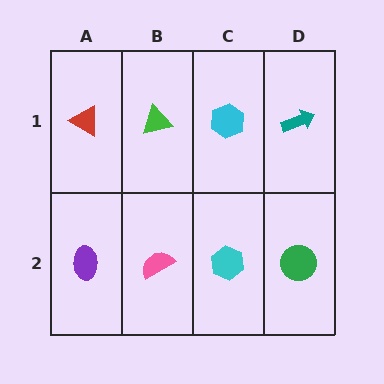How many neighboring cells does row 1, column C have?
3.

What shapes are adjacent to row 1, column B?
A pink semicircle (row 2, column B), a red triangle (row 1, column A), a cyan hexagon (row 1, column C).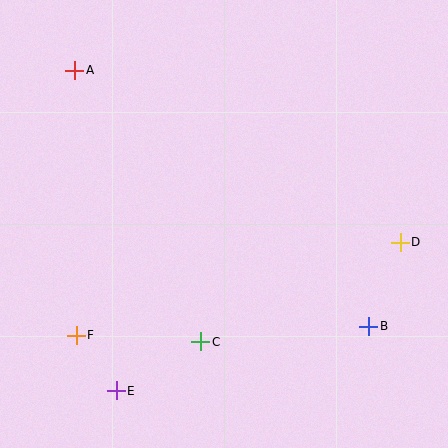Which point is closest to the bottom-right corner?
Point B is closest to the bottom-right corner.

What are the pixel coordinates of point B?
Point B is at (369, 326).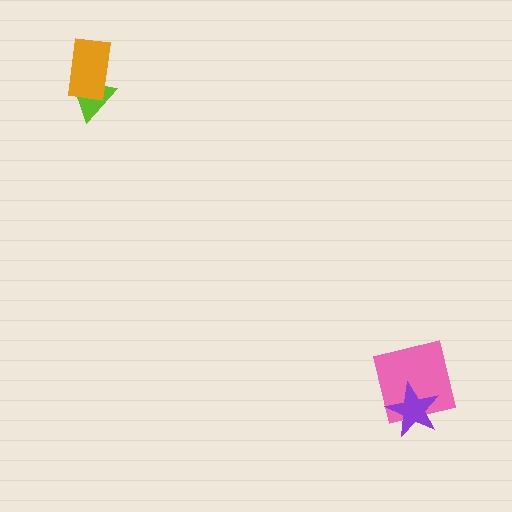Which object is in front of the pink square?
The purple star is in front of the pink square.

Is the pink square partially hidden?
Yes, it is partially covered by another shape.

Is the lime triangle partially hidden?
Yes, it is partially covered by another shape.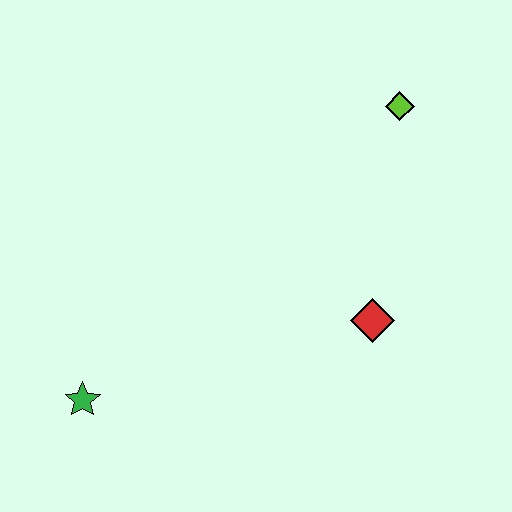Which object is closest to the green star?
The red diamond is closest to the green star.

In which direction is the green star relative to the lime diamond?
The green star is to the left of the lime diamond.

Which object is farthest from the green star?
The lime diamond is farthest from the green star.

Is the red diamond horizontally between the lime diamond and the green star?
Yes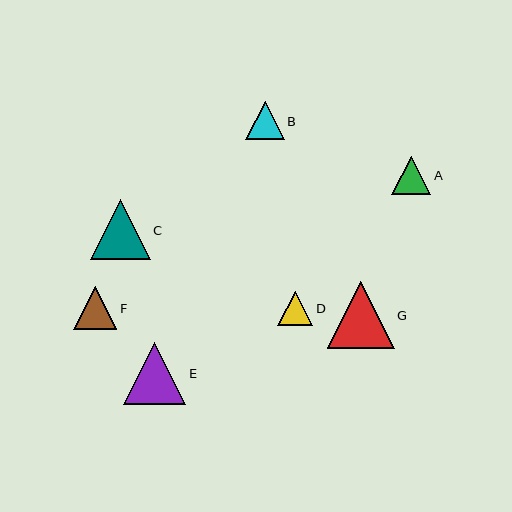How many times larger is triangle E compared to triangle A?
Triangle E is approximately 1.6 times the size of triangle A.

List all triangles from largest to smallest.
From largest to smallest: G, E, C, F, A, B, D.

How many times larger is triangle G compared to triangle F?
Triangle G is approximately 1.6 times the size of triangle F.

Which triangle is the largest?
Triangle G is the largest with a size of approximately 67 pixels.